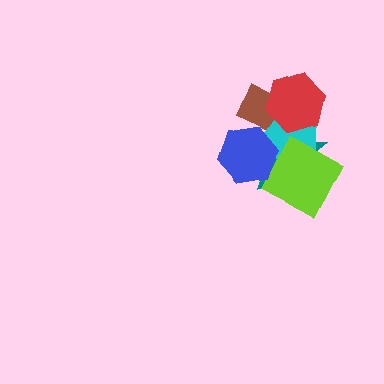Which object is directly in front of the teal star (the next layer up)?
The cyan pentagon is directly in front of the teal star.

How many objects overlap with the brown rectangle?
4 objects overlap with the brown rectangle.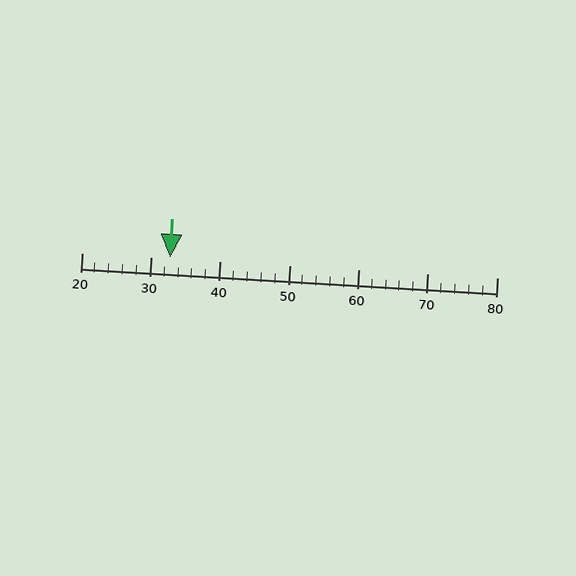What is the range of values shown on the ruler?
The ruler shows values from 20 to 80.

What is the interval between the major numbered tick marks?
The major tick marks are spaced 10 units apart.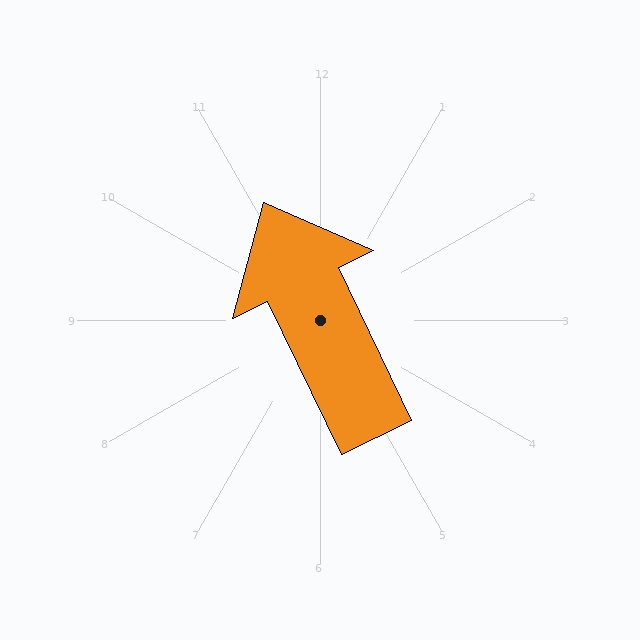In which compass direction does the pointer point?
Northwest.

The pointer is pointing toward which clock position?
Roughly 11 o'clock.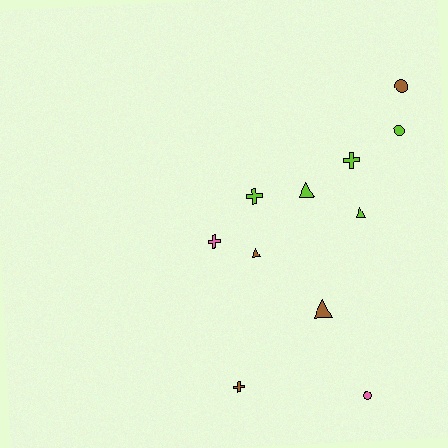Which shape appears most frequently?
Cross, with 4 objects.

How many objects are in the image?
There are 11 objects.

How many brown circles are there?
There is 1 brown circle.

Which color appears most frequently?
Lime, with 5 objects.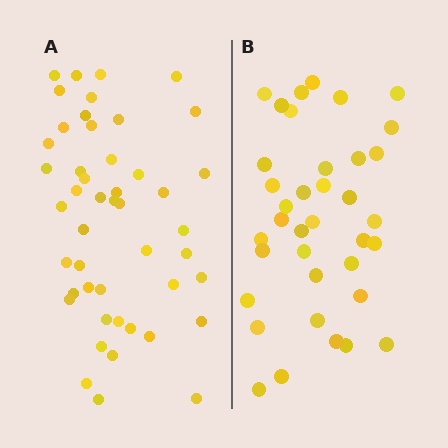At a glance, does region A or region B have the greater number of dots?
Region A (the left region) has more dots.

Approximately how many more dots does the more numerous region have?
Region A has roughly 10 or so more dots than region B.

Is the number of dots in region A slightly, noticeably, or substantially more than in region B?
Region A has noticeably more, but not dramatically so. The ratio is roughly 1.3 to 1.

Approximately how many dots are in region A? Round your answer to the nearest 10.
About 50 dots. (The exact count is 47, which rounds to 50.)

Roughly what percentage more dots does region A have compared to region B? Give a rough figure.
About 25% more.